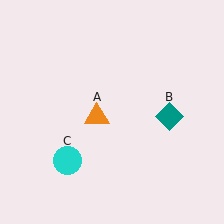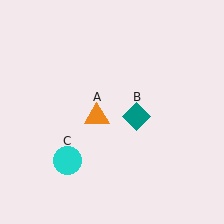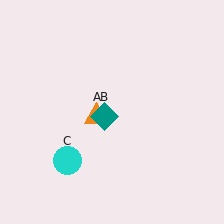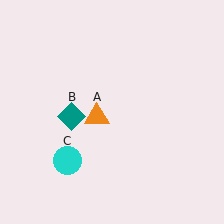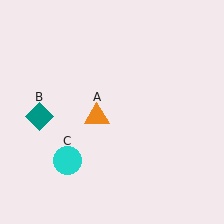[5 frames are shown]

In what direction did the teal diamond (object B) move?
The teal diamond (object B) moved left.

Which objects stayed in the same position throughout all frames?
Orange triangle (object A) and cyan circle (object C) remained stationary.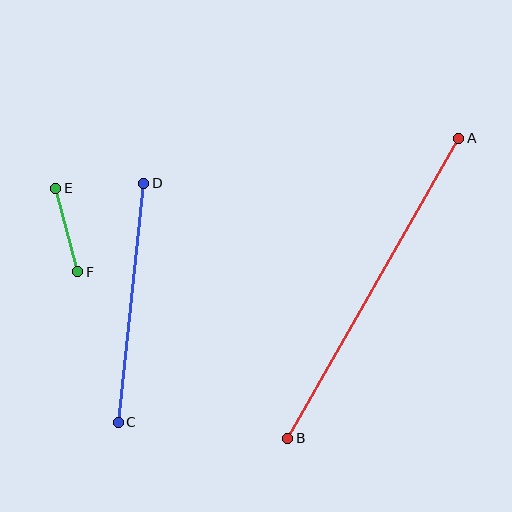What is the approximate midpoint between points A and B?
The midpoint is at approximately (373, 288) pixels.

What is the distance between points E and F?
The distance is approximately 86 pixels.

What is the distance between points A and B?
The distance is approximately 345 pixels.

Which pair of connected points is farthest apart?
Points A and B are farthest apart.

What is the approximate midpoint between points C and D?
The midpoint is at approximately (131, 303) pixels.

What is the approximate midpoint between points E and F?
The midpoint is at approximately (67, 230) pixels.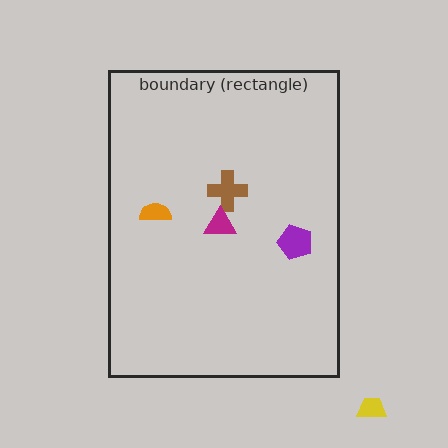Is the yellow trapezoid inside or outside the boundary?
Outside.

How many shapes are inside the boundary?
4 inside, 1 outside.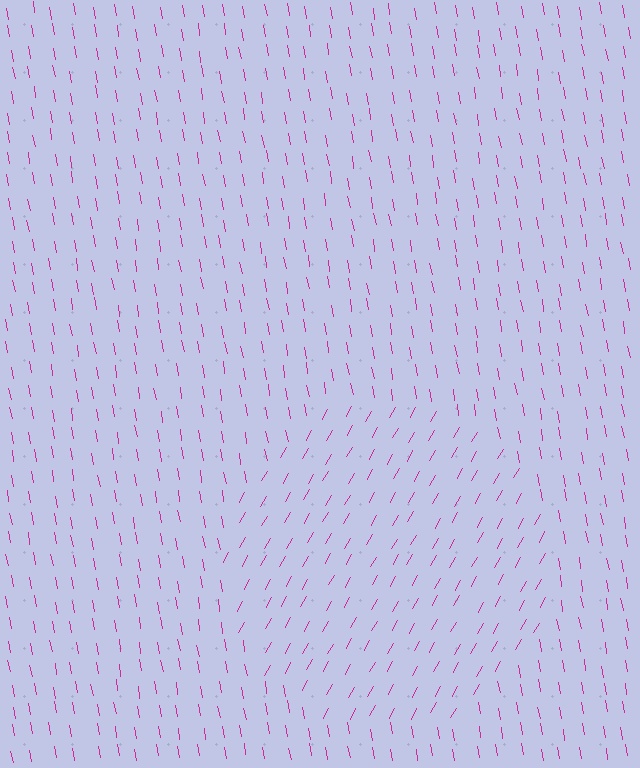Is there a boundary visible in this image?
Yes, there is a texture boundary formed by a change in line orientation.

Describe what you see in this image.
The image is filled with small magenta line segments. A circle region in the image has lines oriented differently from the surrounding lines, creating a visible texture boundary.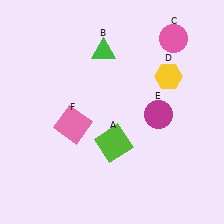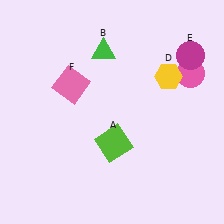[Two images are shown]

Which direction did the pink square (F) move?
The pink square (F) moved up.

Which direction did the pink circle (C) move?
The pink circle (C) moved down.